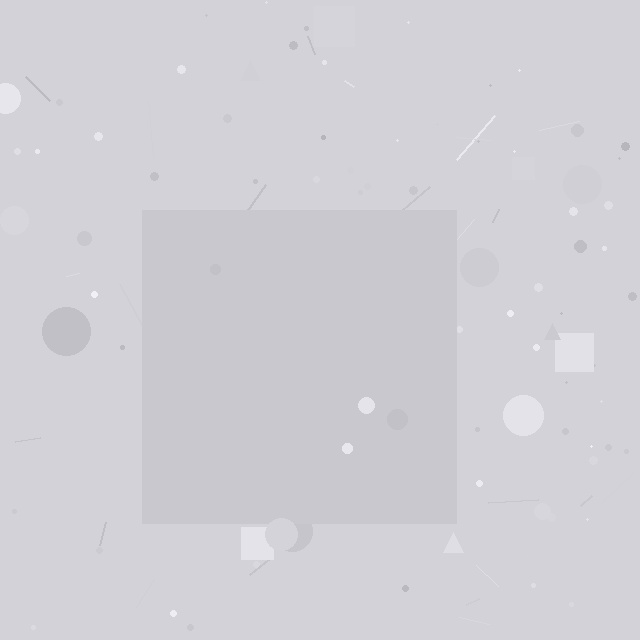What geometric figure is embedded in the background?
A square is embedded in the background.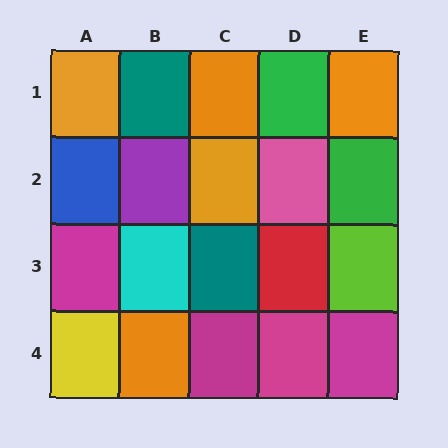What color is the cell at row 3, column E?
Lime.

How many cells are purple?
1 cell is purple.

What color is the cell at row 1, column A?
Orange.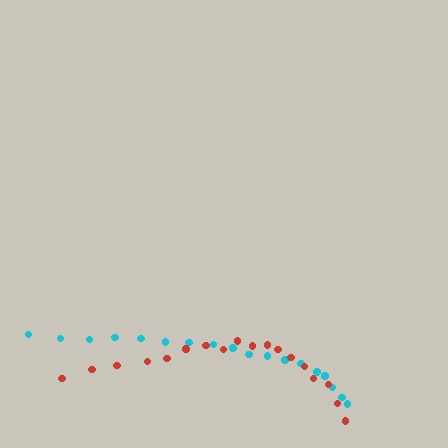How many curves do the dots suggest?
There are 2 distinct paths.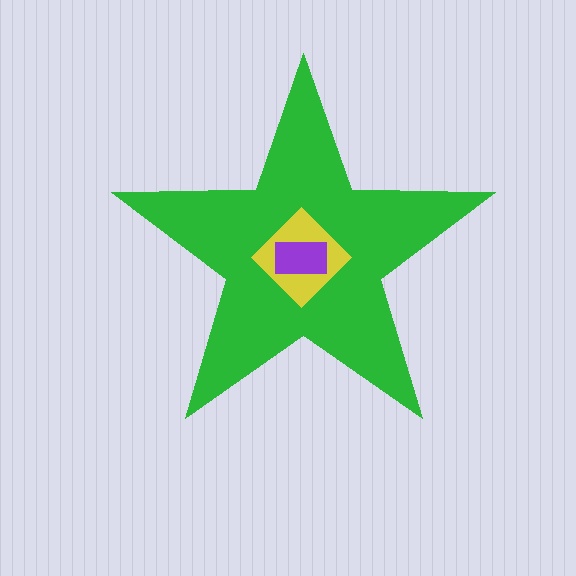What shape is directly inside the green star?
The yellow diamond.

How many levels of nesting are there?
3.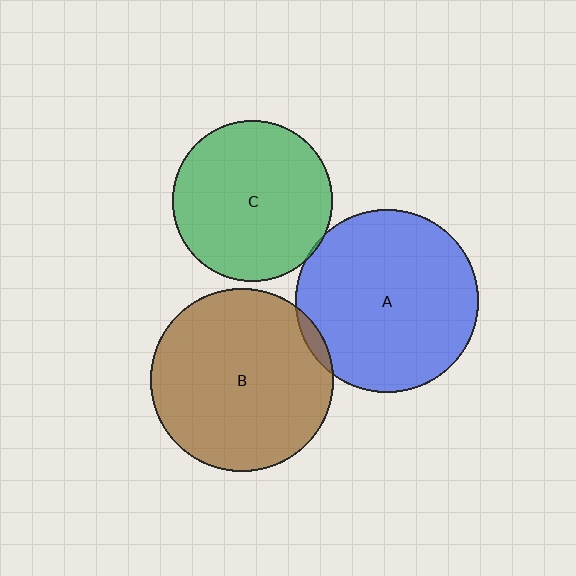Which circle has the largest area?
Circle B (brown).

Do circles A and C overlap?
Yes.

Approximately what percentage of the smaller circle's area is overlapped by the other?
Approximately 5%.